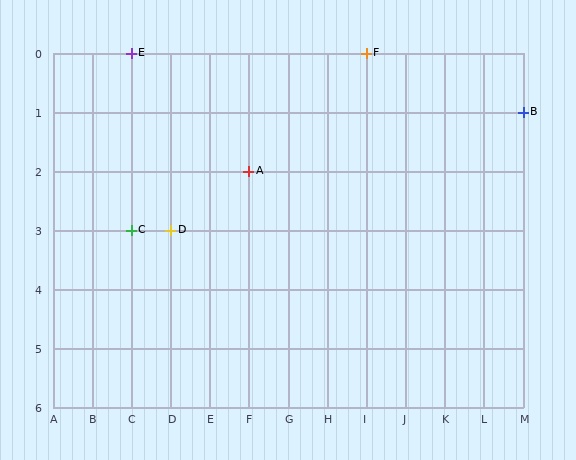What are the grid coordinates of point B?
Point B is at grid coordinates (M, 1).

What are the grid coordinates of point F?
Point F is at grid coordinates (I, 0).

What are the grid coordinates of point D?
Point D is at grid coordinates (D, 3).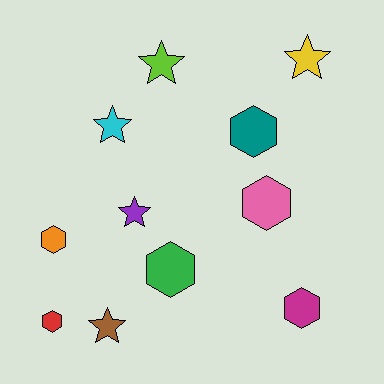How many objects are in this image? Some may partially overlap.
There are 11 objects.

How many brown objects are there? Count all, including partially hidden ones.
There is 1 brown object.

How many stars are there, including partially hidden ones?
There are 5 stars.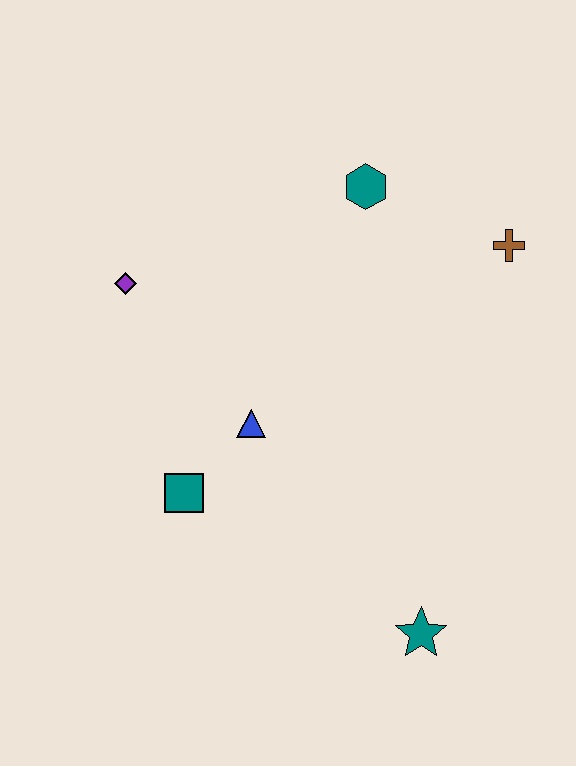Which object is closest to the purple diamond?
The blue triangle is closest to the purple diamond.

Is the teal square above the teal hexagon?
No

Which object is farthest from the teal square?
The brown cross is farthest from the teal square.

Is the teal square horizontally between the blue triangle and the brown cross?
No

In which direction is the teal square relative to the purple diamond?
The teal square is below the purple diamond.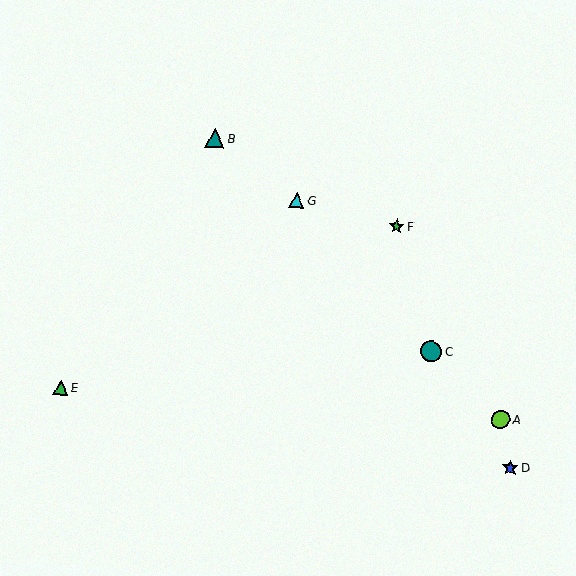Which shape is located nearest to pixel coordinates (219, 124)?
The teal triangle (labeled B) at (215, 138) is nearest to that location.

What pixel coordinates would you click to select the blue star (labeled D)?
Click at (510, 468) to select the blue star D.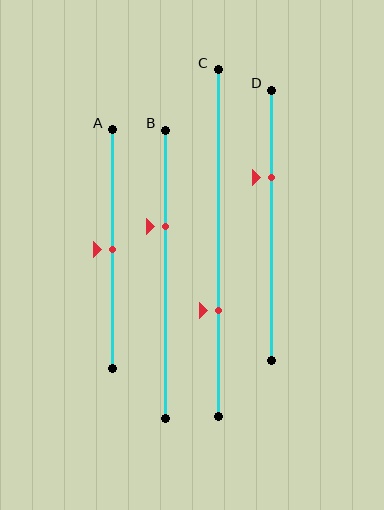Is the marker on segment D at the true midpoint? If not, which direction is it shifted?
No, the marker on segment D is shifted upward by about 18% of the segment length.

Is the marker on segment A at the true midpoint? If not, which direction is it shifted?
Yes, the marker on segment A is at the true midpoint.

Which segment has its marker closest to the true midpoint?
Segment A has its marker closest to the true midpoint.